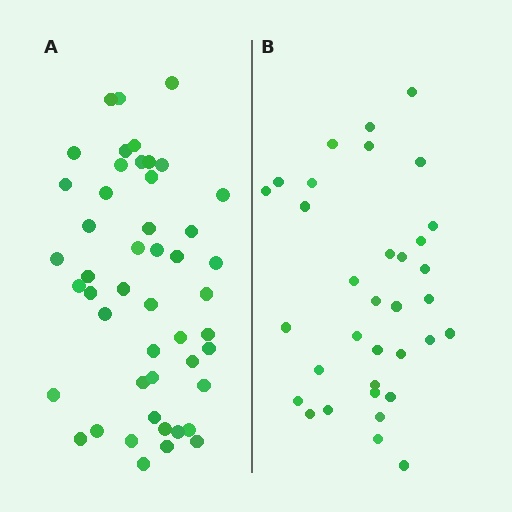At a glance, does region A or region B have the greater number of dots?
Region A (the left region) has more dots.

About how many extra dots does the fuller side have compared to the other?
Region A has approximately 15 more dots than region B.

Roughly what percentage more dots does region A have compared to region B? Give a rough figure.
About 40% more.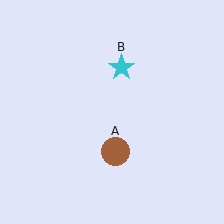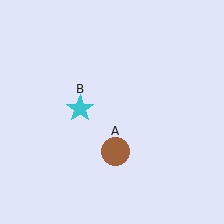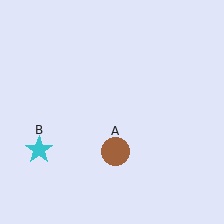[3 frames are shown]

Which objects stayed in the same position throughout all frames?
Brown circle (object A) remained stationary.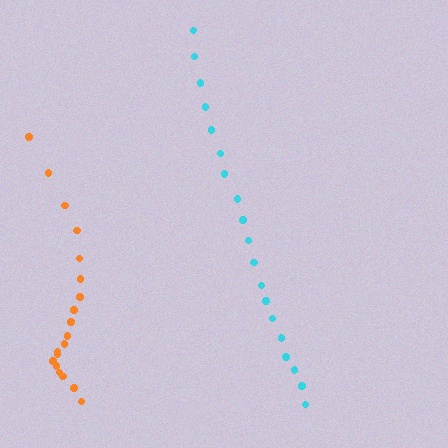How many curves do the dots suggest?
There are 2 distinct paths.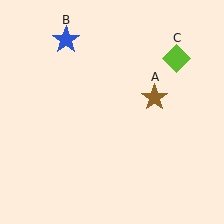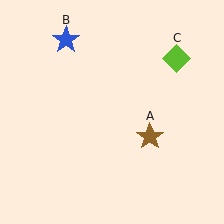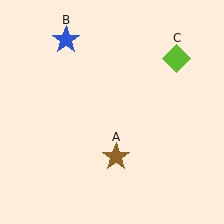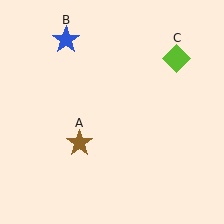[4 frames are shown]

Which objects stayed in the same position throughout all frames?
Blue star (object B) and lime diamond (object C) remained stationary.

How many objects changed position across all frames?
1 object changed position: brown star (object A).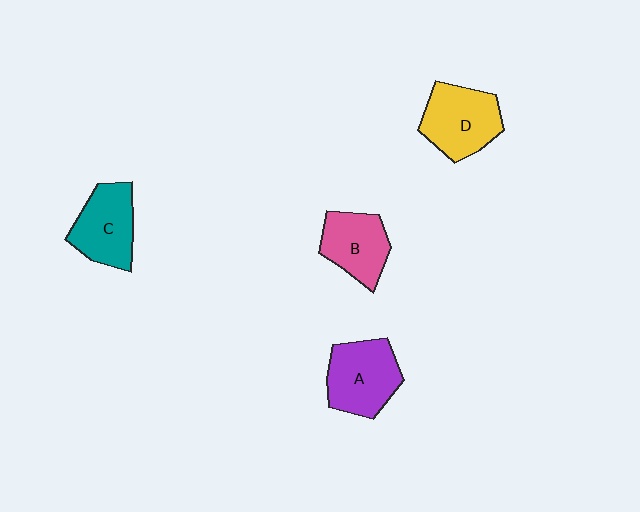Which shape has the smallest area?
Shape B (pink).